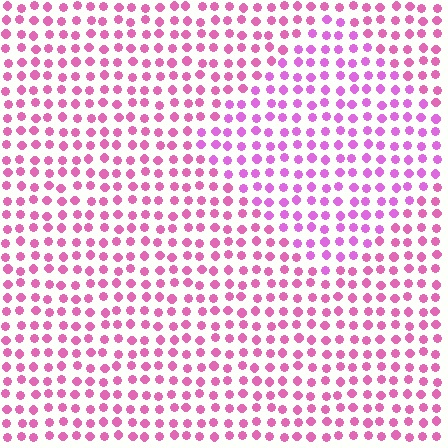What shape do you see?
I see a diamond.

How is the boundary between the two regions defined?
The boundary is defined purely by a slight shift in hue (about 24 degrees). Spacing, size, and orientation are identical on both sides.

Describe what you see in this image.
The image is filled with small pink elements in a uniform arrangement. A diamond-shaped region is visible where the elements are tinted to a slightly different hue, forming a subtle color boundary.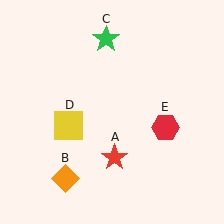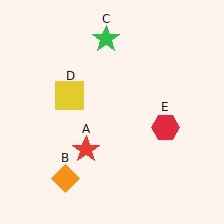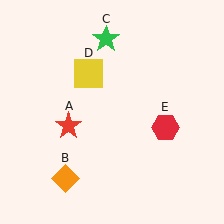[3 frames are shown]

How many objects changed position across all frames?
2 objects changed position: red star (object A), yellow square (object D).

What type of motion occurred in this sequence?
The red star (object A), yellow square (object D) rotated clockwise around the center of the scene.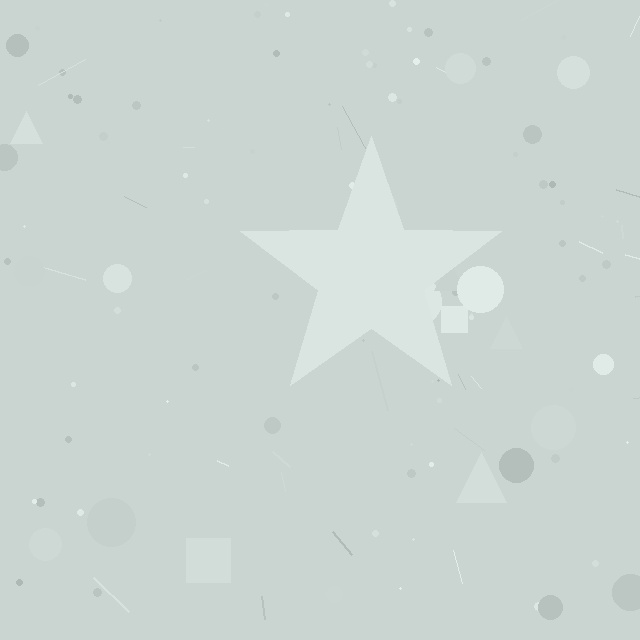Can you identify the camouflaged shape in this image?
The camouflaged shape is a star.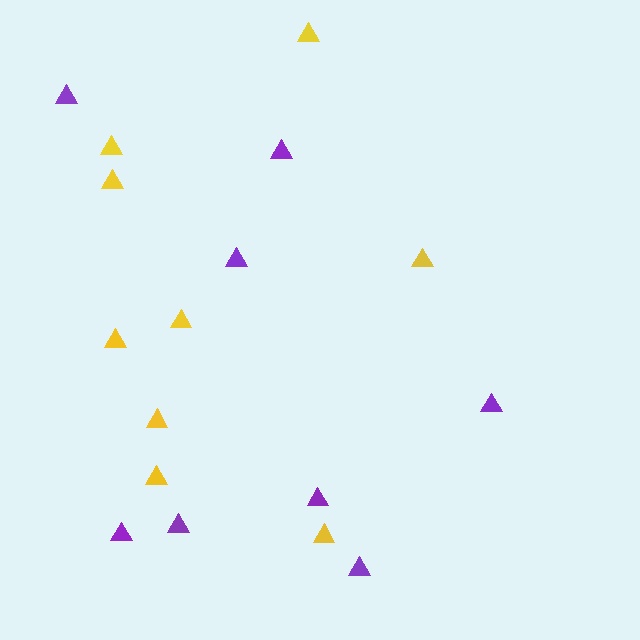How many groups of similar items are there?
There are 2 groups: one group of purple triangles (8) and one group of yellow triangles (9).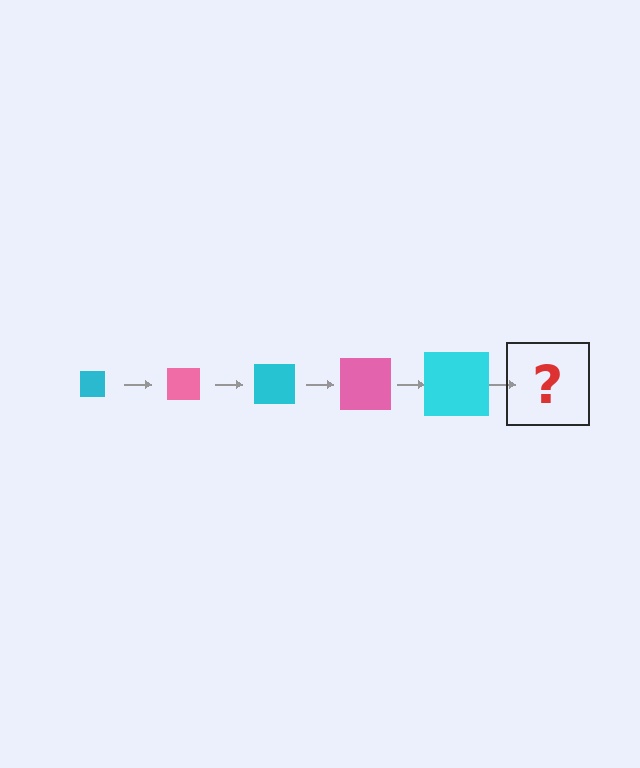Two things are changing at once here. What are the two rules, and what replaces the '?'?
The two rules are that the square grows larger each step and the color cycles through cyan and pink. The '?' should be a pink square, larger than the previous one.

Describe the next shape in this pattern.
It should be a pink square, larger than the previous one.